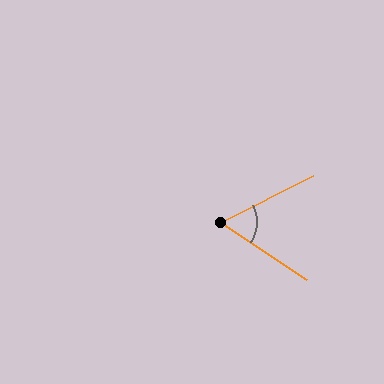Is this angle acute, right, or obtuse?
It is acute.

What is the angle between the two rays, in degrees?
Approximately 60 degrees.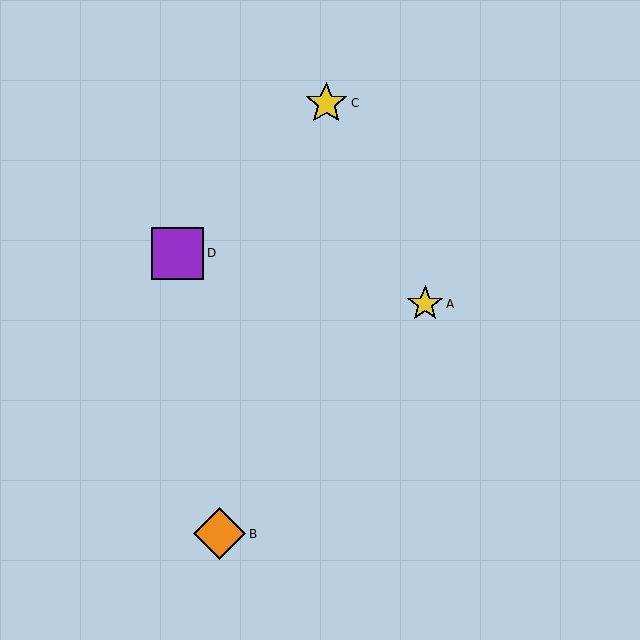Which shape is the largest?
The orange diamond (labeled B) is the largest.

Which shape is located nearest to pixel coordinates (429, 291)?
The yellow star (labeled A) at (425, 304) is nearest to that location.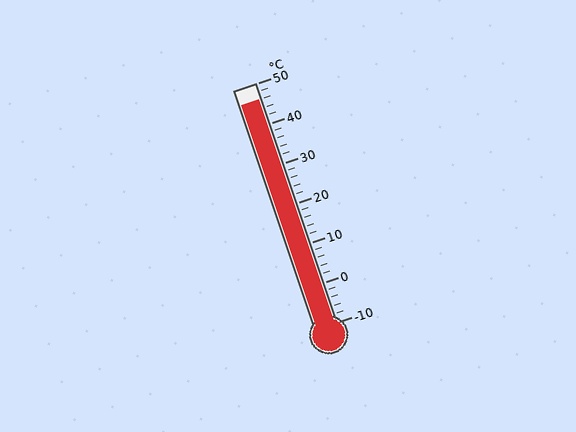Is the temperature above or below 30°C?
The temperature is above 30°C.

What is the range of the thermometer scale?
The thermometer scale ranges from -10°C to 50°C.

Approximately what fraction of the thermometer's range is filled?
The thermometer is filled to approximately 95% of its range.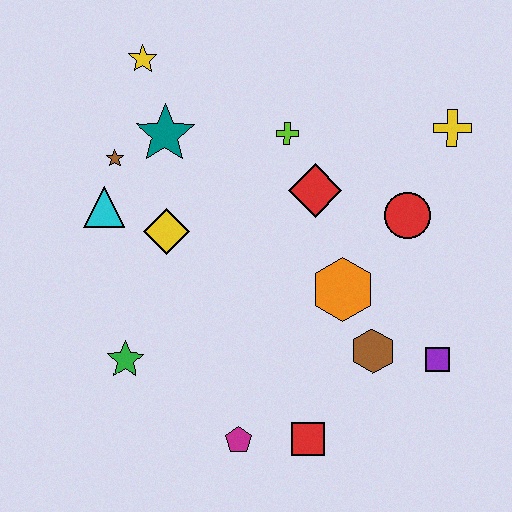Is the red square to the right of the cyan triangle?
Yes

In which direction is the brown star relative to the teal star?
The brown star is to the left of the teal star.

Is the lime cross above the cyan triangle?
Yes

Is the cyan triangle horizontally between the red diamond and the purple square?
No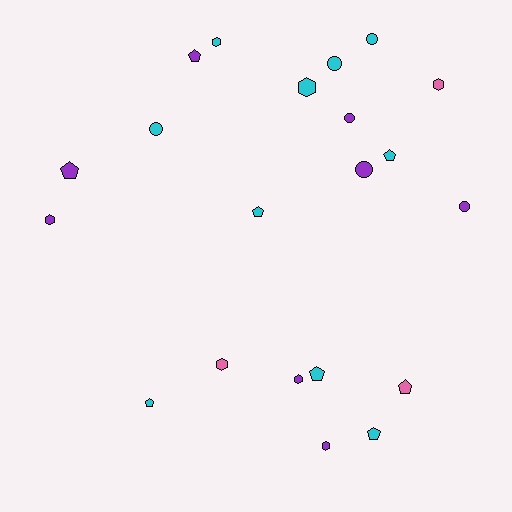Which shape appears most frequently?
Pentagon, with 8 objects.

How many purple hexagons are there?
There are 3 purple hexagons.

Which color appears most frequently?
Cyan, with 10 objects.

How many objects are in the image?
There are 21 objects.